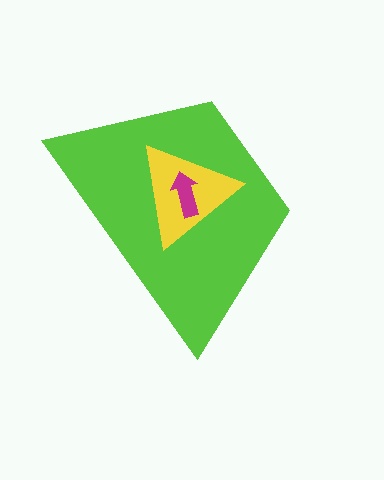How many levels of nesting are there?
3.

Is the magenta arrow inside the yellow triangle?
Yes.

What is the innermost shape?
The magenta arrow.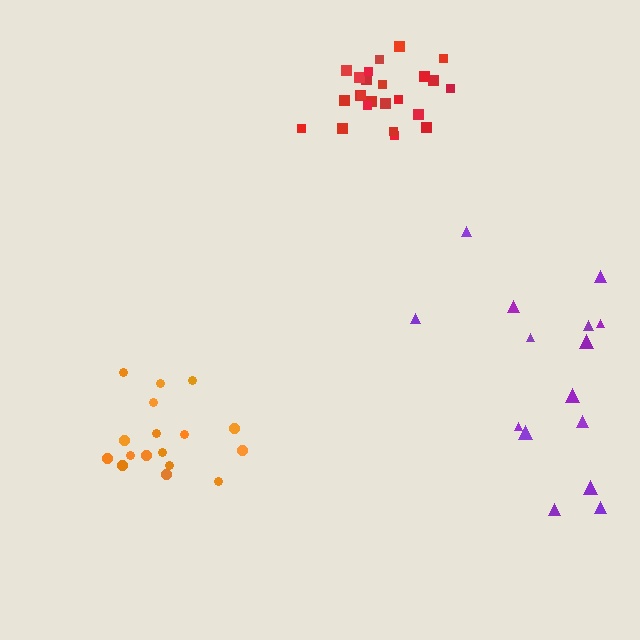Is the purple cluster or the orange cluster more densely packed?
Orange.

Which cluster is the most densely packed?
Red.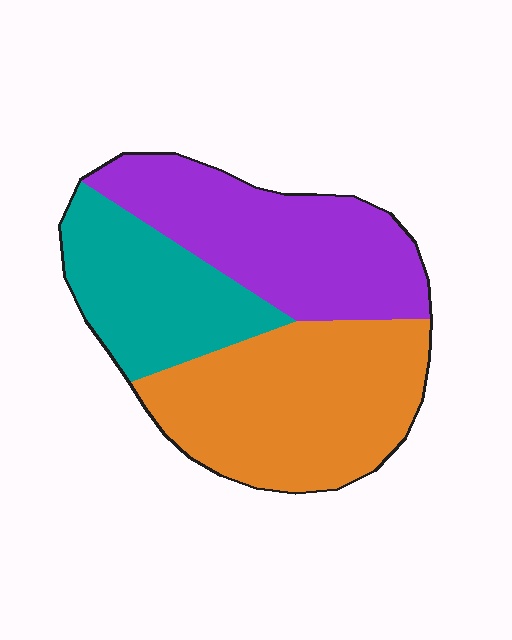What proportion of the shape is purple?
Purple takes up between a quarter and a half of the shape.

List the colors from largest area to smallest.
From largest to smallest: orange, purple, teal.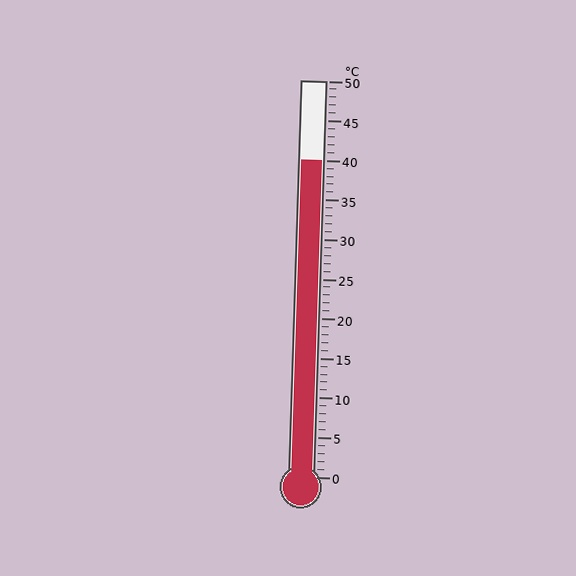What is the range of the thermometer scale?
The thermometer scale ranges from 0°C to 50°C.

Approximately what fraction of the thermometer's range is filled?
The thermometer is filled to approximately 80% of its range.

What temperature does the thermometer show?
The thermometer shows approximately 40°C.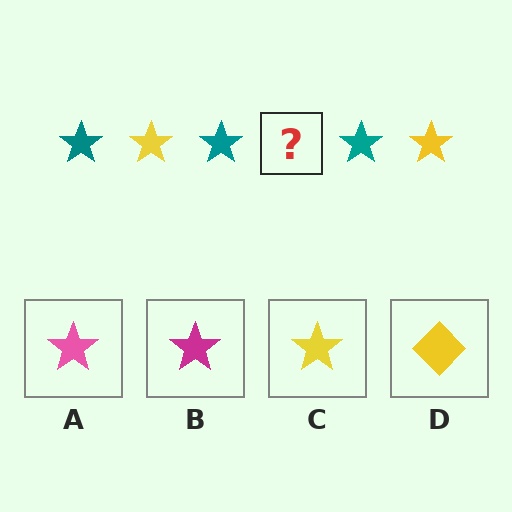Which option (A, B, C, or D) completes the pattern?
C.